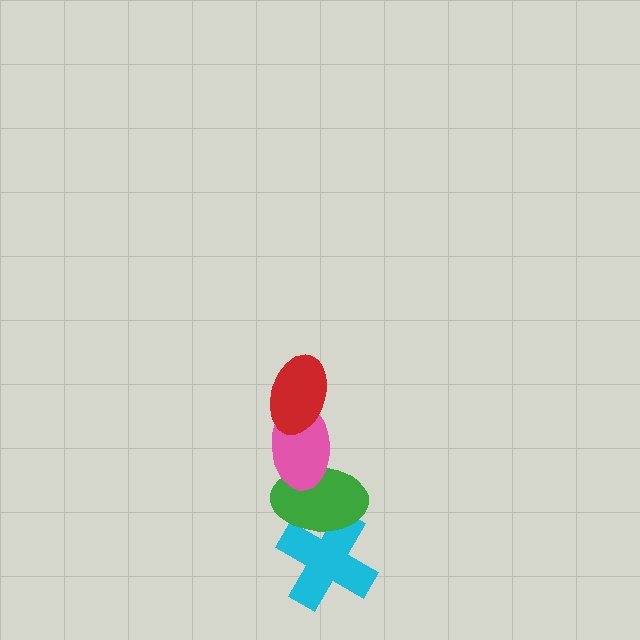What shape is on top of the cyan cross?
The green ellipse is on top of the cyan cross.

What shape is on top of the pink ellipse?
The red ellipse is on top of the pink ellipse.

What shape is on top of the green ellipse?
The pink ellipse is on top of the green ellipse.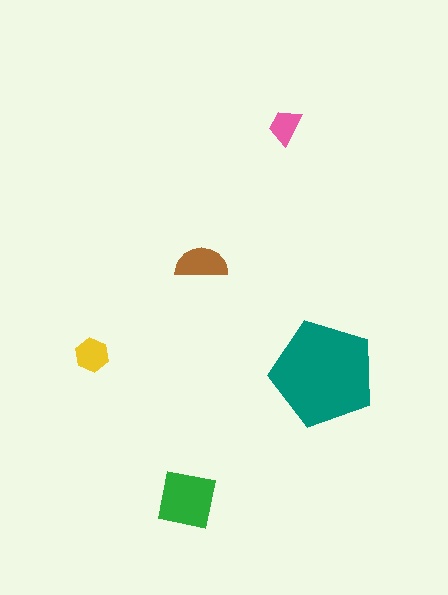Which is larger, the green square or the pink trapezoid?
The green square.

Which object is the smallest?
The pink trapezoid.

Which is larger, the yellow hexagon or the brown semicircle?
The brown semicircle.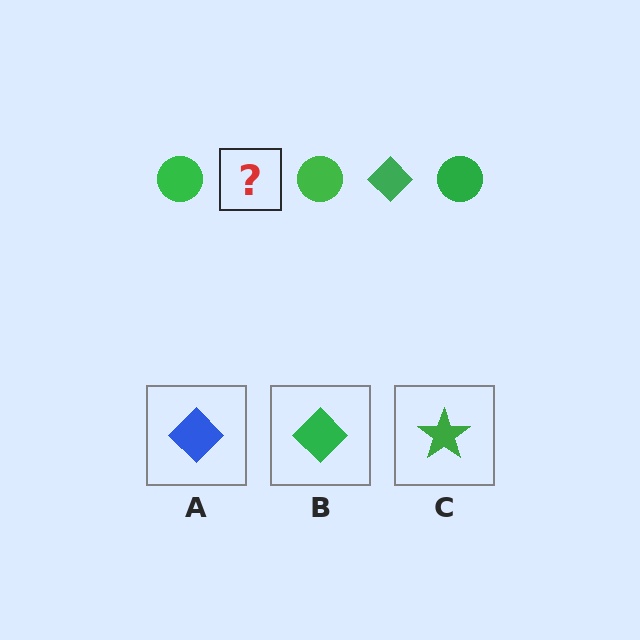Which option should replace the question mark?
Option B.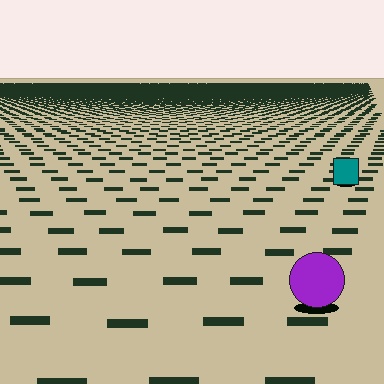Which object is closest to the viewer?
The purple circle is closest. The texture marks near it are larger and more spread out.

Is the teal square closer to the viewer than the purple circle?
No. The purple circle is closer — you can tell from the texture gradient: the ground texture is coarser near it.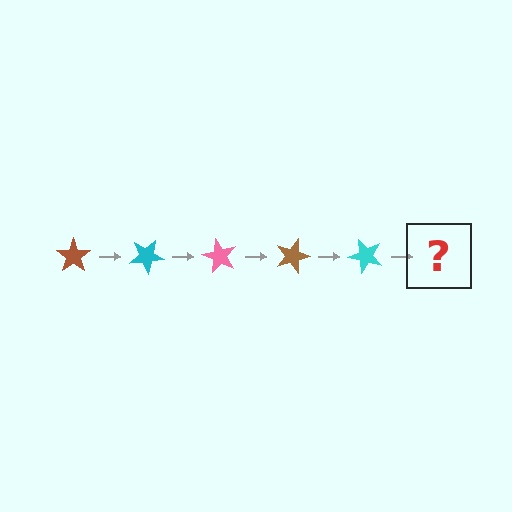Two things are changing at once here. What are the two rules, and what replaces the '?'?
The two rules are that it rotates 30 degrees each step and the color cycles through brown, cyan, and pink. The '?' should be a pink star, rotated 150 degrees from the start.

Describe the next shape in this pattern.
It should be a pink star, rotated 150 degrees from the start.